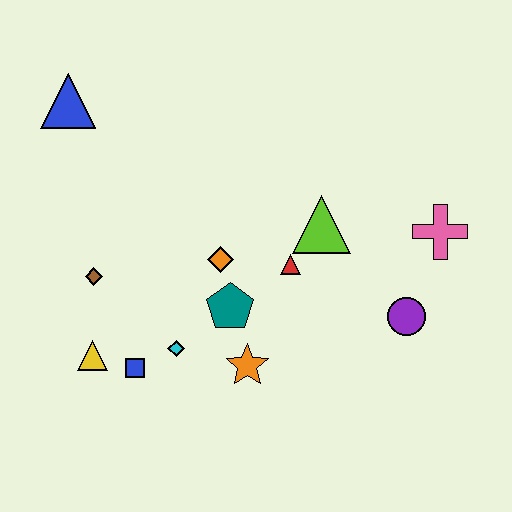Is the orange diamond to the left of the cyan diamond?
No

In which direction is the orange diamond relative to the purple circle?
The orange diamond is to the left of the purple circle.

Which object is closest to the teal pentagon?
The orange diamond is closest to the teal pentagon.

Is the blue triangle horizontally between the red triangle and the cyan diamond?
No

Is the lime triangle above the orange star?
Yes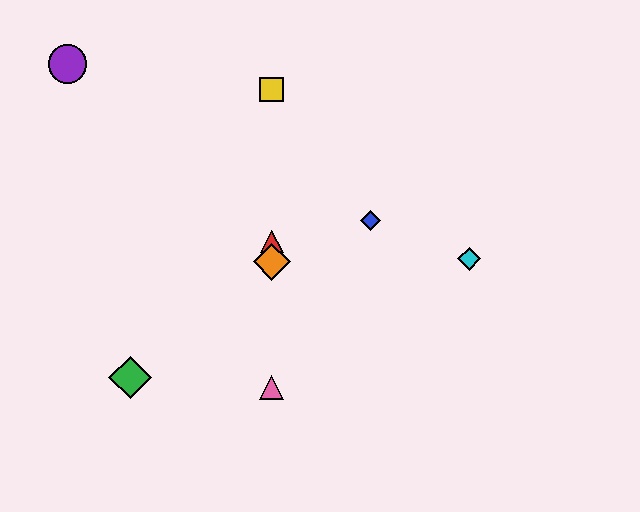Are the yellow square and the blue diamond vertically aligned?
No, the yellow square is at x≈272 and the blue diamond is at x≈370.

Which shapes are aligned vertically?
The red triangle, the yellow square, the orange diamond, the pink triangle are aligned vertically.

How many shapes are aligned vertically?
4 shapes (the red triangle, the yellow square, the orange diamond, the pink triangle) are aligned vertically.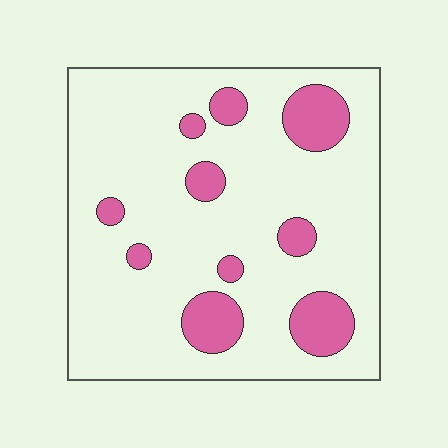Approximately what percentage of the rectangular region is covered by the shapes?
Approximately 15%.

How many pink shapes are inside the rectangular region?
10.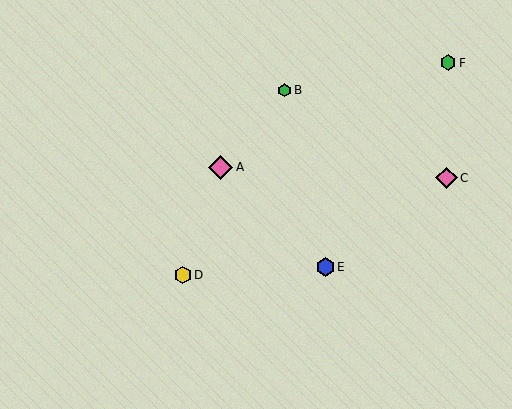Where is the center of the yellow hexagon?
The center of the yellow hexagon is at (183, 275).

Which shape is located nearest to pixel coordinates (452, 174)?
The pink diamond (labeled C) at (446, 178) is nearest to that location.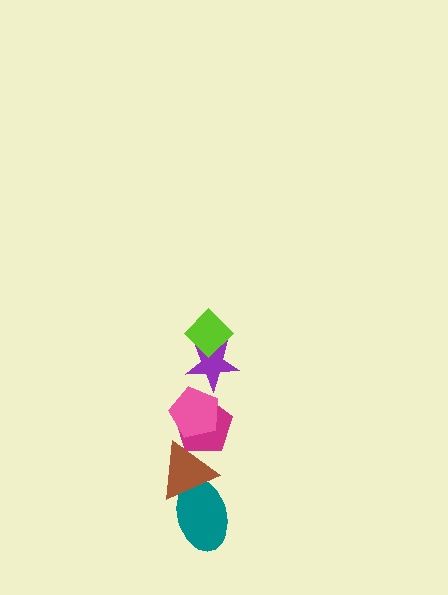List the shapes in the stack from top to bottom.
From top to bottom: the lime diamond, the purple star, the pink pentagon, the magenta pentagon, the brown triangle, the teal ellipse.